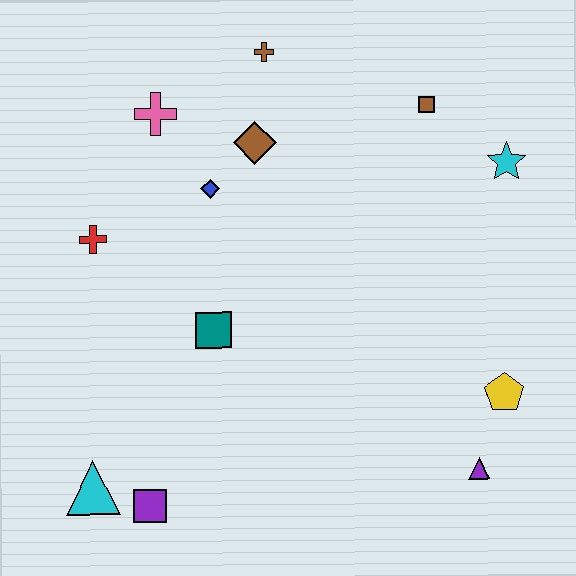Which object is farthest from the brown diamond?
The purple triangle is farthest from the brown diamond.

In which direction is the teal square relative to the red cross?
The teal square is to the right of the red cross.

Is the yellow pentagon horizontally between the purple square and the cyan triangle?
No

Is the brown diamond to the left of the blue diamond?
No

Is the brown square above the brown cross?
No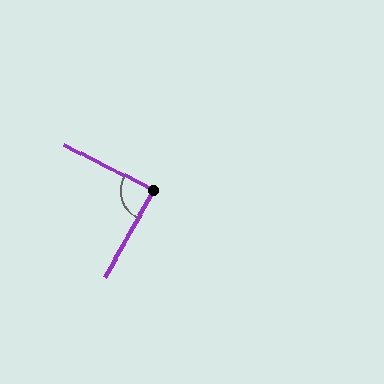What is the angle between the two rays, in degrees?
Approximately 87 degrees.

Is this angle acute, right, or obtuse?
It is approximately a right angle.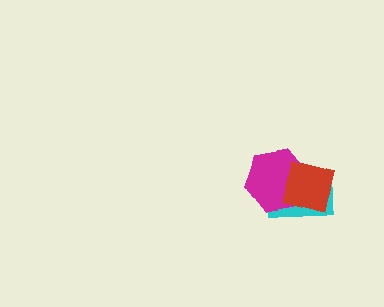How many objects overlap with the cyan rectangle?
2 objects overlap with the cyan rectangle.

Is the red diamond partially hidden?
No, no other shape covers it.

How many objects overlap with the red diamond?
2 objects overlap with the red diamond.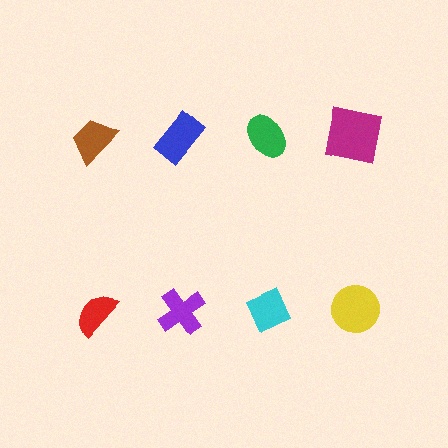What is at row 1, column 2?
A blue rectangle.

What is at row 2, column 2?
A purple cross.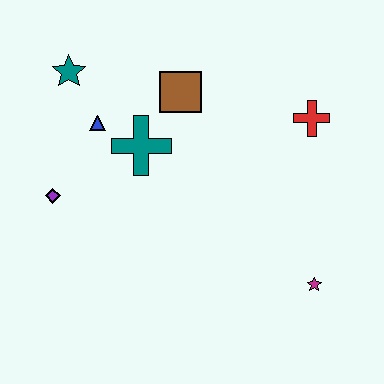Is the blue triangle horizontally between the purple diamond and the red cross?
Yes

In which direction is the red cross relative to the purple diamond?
The red cross is to the right of the purple diamond.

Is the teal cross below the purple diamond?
No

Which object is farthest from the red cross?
The purple diamond is farthest from the red cross.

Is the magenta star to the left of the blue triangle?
No